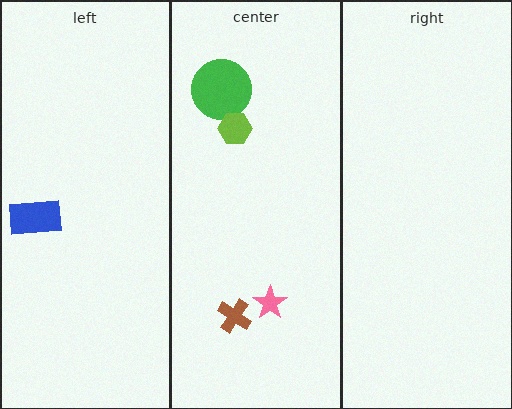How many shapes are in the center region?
4.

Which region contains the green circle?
The center region.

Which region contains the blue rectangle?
The left region.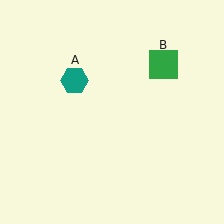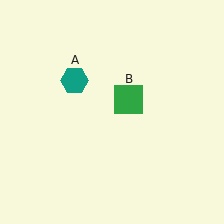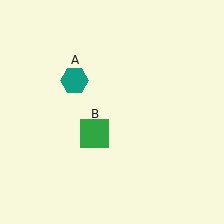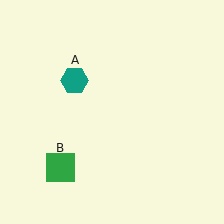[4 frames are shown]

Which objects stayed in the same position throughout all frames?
Teal hexagon (object A) remained stationary.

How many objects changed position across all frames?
1 object changed position: green square (object B).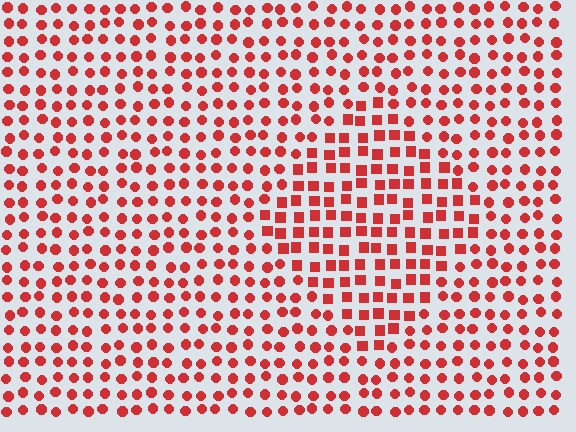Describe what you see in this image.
The image is filled with small red elements arranged in a uniform grid. A diamond-shaped region contains squares, while the surrounding area contains circles. The boundary is defined purely by the change in element shape.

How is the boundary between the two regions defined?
The boundary is defined by a change in element shape: squares inside vs. circles outside. All elements share the same color and spacing.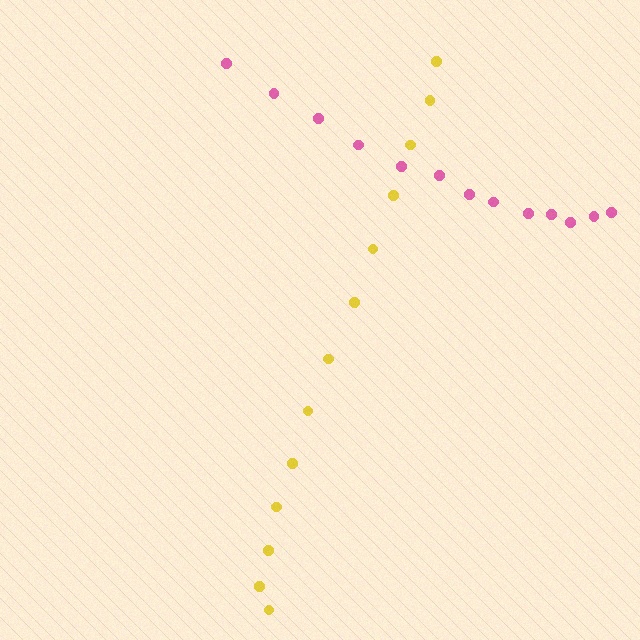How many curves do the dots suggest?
There are 2 distinct paths.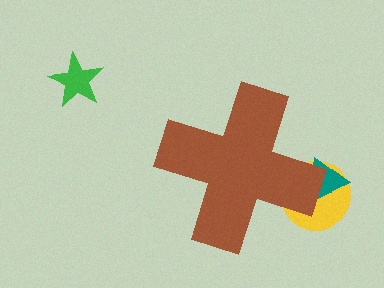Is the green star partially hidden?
No, the green star is fully visible.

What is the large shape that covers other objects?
A brown cross.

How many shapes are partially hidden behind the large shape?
2 shapes are partially hidden.